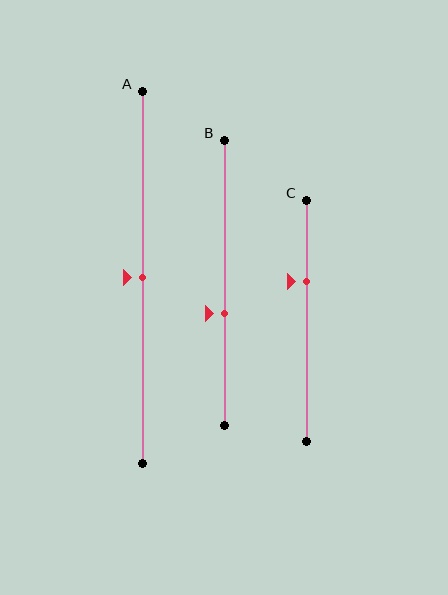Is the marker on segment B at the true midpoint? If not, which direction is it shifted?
No, the marker on segment B is shifted downward by about 11% of the segment length.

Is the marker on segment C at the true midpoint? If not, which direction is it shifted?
No, the marker on segment C is shifted upward by about 16% of the segment length.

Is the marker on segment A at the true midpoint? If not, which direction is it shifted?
Yes, the marker on segment A is at the true midpoint.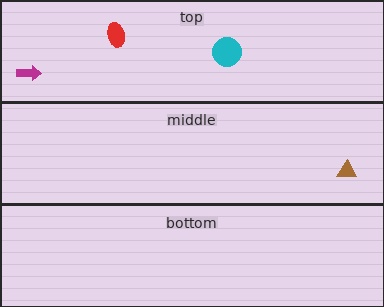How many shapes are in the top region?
3.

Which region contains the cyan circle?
The top region.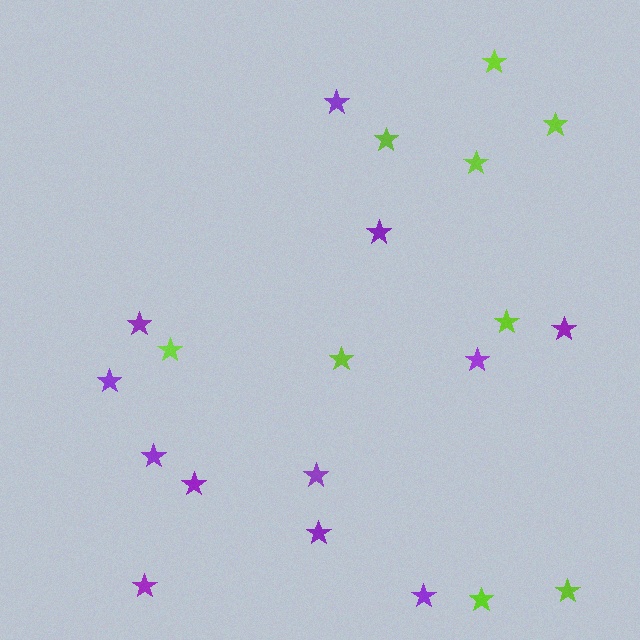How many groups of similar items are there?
There are 2 groups: one group of purple stars (12) and one group of lime stars (9).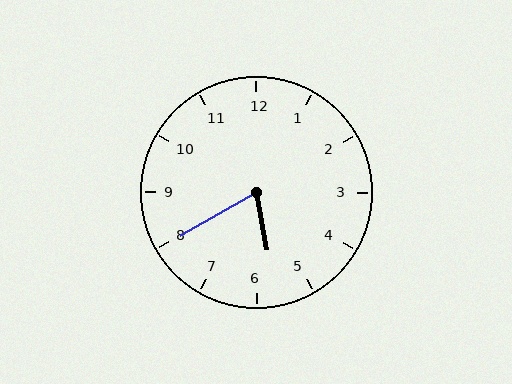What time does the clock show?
5:40.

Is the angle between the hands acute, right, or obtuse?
It is acute.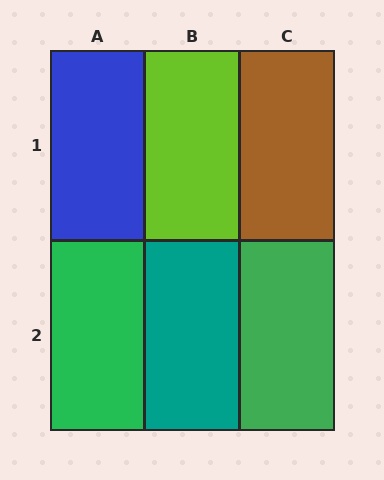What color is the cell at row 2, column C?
Green.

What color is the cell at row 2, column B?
Teal.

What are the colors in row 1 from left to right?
Blue, lime, brown.